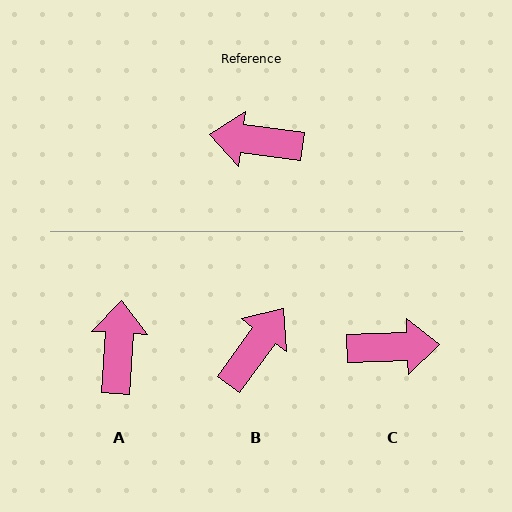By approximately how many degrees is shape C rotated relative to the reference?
Approximately 170 degrees clockwise.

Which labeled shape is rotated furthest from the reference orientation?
C, about 170 degrees away.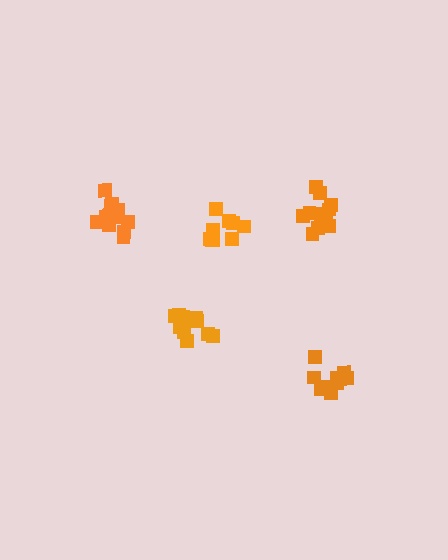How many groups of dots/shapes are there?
There are 5 groups.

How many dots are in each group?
Group 1: 13 dots, Group 2: 13 dots, Group 3: 11 dots, Group 4: 13 dots, Group 5: 9 dots (59 total).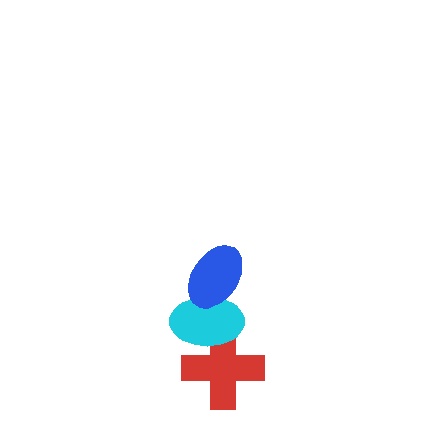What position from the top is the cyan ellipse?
The cyan ellipse is 2nd from the top.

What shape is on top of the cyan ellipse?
The blue ellipse is on top of the cyan ellipse.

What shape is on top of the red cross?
The cyan ellipse is on top of the red cross.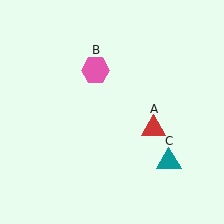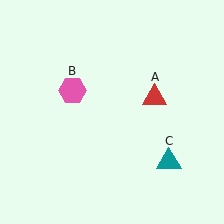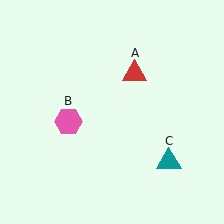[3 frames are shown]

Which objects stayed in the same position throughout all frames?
Teal triangle (object C) remained stationary.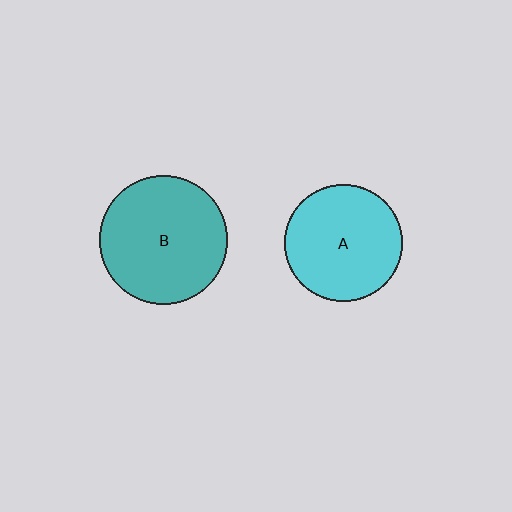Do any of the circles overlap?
No, none of the circles overlap.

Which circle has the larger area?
Circle B (teal).